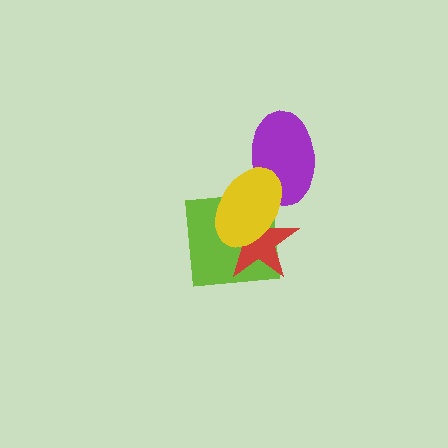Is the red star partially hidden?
Yes, it is partially covered by another shape.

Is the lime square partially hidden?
Yes, it is partially covered by another shape.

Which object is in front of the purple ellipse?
The yellow ellipse is in front of the purple ellipse.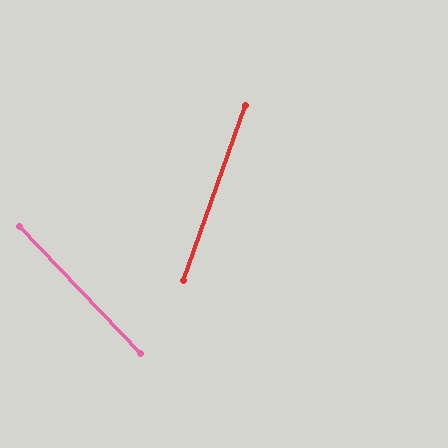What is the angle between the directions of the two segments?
Approximately 63 degrees.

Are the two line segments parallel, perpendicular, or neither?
Neither parallel nor perpendicular — they differ by about 63°.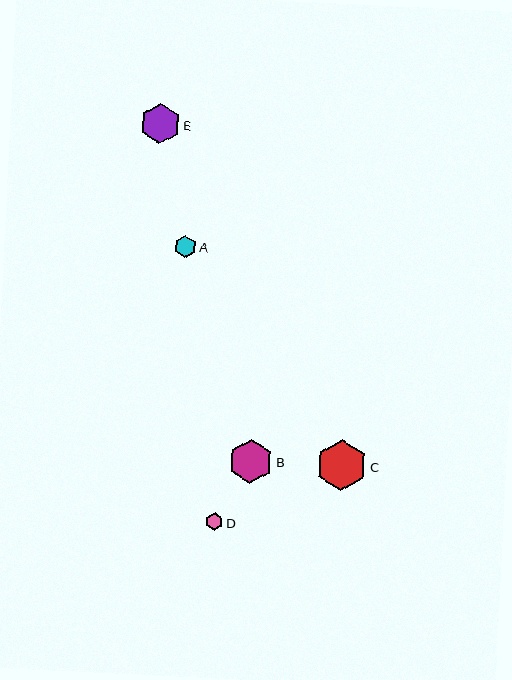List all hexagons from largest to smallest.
From largest to smallest: C, B, E, A, D.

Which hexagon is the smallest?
Hexagon D is the smallest with a size of approximately 17 pixels.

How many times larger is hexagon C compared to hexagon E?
Hexagon C is approximately 1.3 times the size of hexagon E.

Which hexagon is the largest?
Hexagon C is the largest with a size of approximately 51 pixels.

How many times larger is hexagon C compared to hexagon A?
Hexagon C is approximately 2.3 times the size of hexagon A.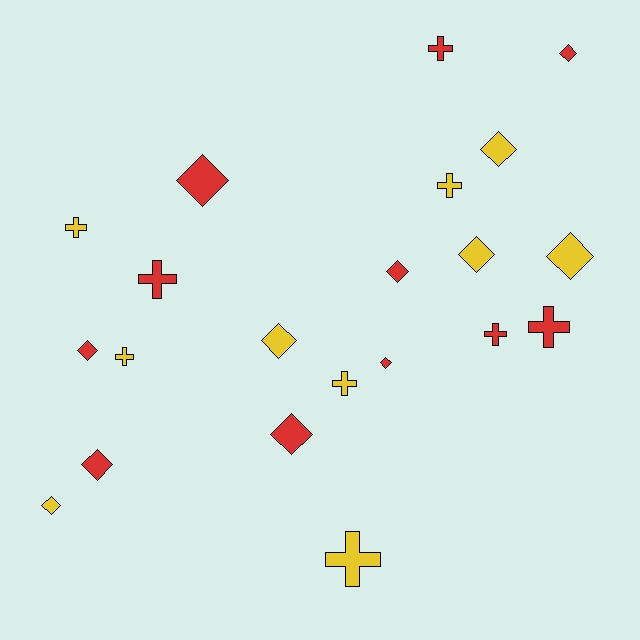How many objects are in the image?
There are 21 objects.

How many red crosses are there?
There are 4 red crosses.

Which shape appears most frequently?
Diamond, with 12 objects.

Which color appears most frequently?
Red, with 11 objects.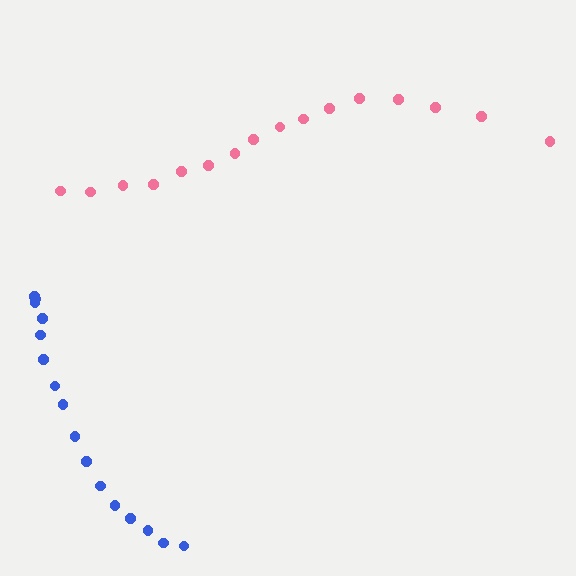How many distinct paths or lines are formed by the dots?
There are 2 distinct paths.